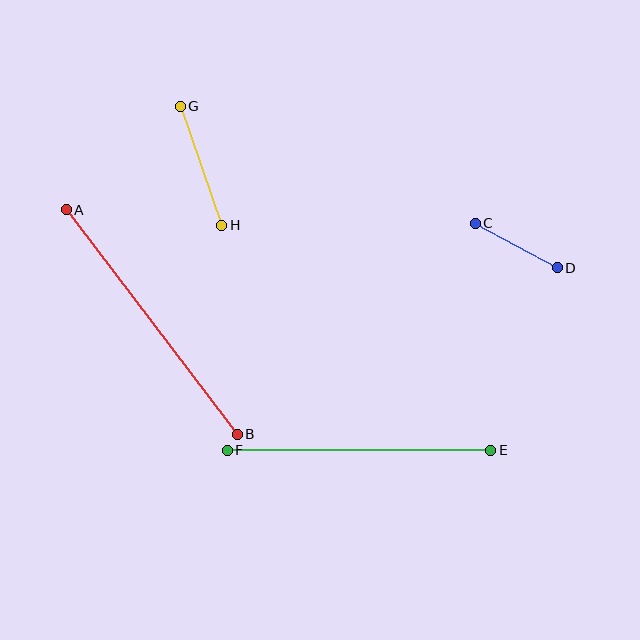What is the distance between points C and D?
The distance is approximately 94 pixels.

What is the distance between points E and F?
The distance is approximately 264 pixels.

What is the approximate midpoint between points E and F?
The midpoint is at approximately (359, 450) pixels.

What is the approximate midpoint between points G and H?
The midpoint is at approximately (201, 166) pixels.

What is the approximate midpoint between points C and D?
The midpoint is at approximately (516, 246) pixels.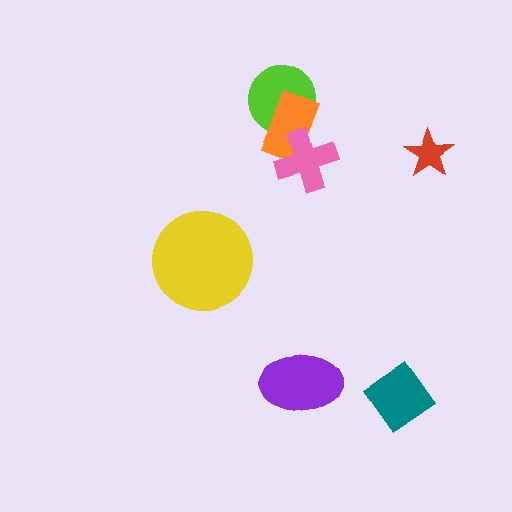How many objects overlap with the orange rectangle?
2 objects overlap with the orange rectangle.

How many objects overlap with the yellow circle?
0 objects overlap with the yellow circle.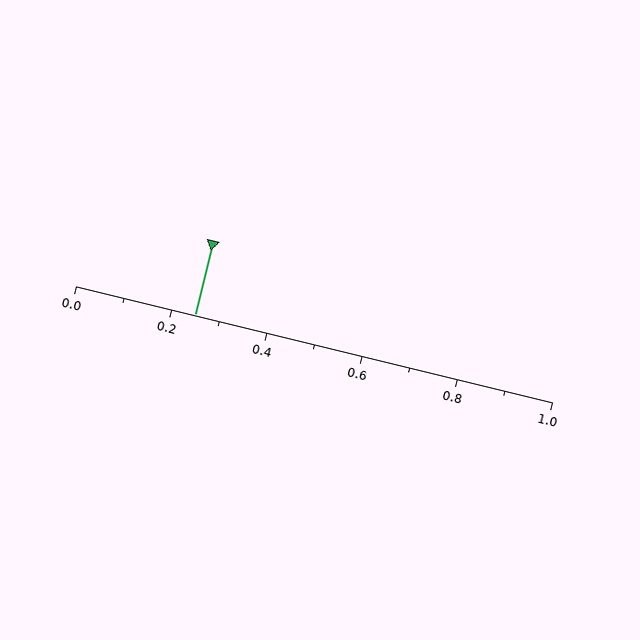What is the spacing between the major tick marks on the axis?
The major ticks are spaced 0.2 apart.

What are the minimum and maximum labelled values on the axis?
The axis runs from 0.0 to 1.0.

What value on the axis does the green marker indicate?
The marker indicates approximately 0.25.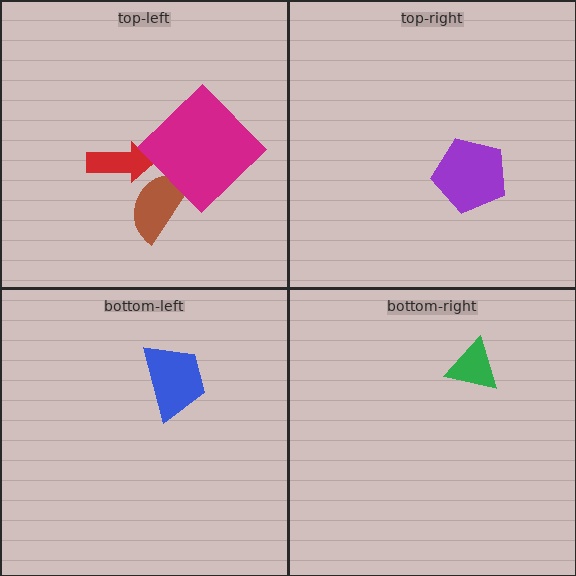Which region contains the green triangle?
The bottom-right region.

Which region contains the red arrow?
The top-left region.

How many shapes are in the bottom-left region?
1.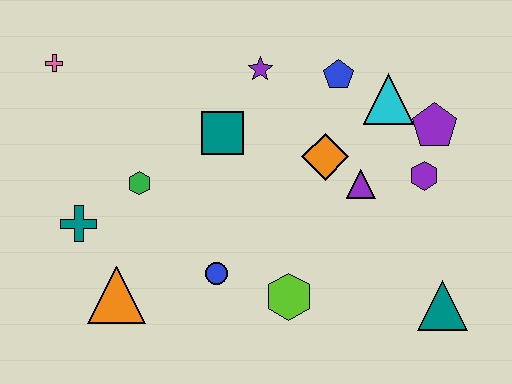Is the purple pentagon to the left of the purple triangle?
No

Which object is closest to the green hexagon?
The teal cross is closest to the green hexagon.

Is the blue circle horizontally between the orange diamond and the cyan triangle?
No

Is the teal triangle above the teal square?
No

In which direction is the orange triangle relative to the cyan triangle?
The orange triangle is to the left of the cyan triangle.